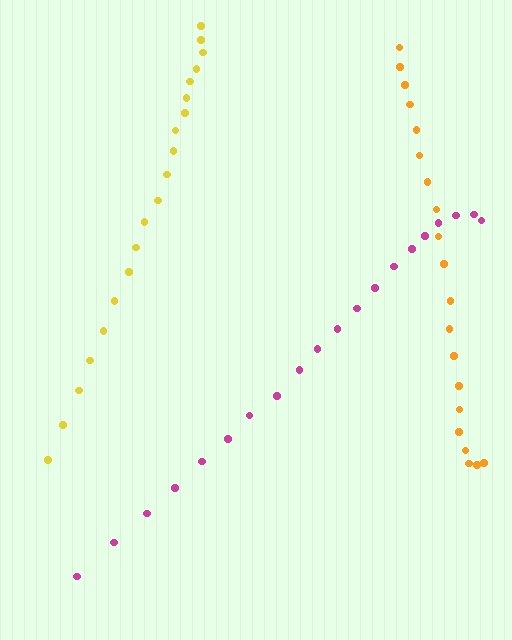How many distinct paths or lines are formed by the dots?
There are 3 distinct paths.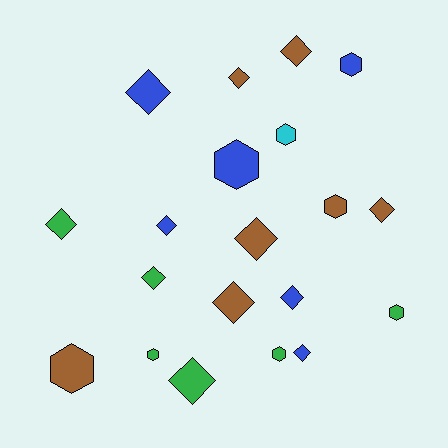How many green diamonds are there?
There are 3 green diamonds.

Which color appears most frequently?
Brown, with 7 objects.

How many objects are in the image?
There are 20 objects.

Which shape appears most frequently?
Diamond, with 12 objects.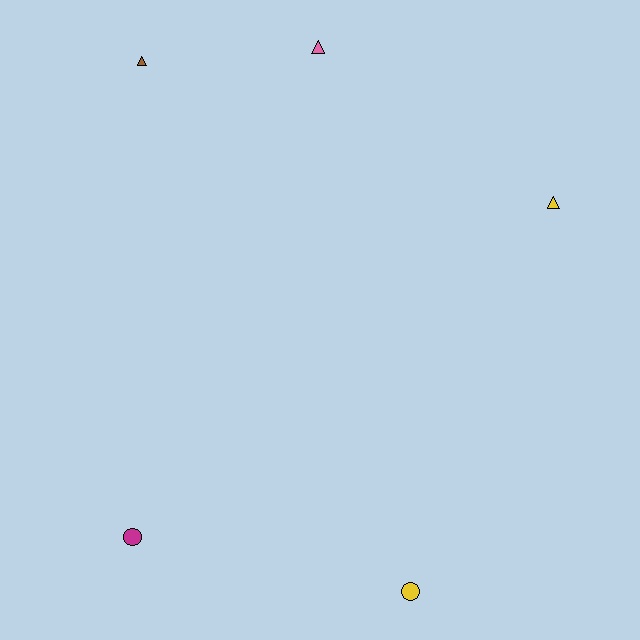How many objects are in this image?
There are 5 objects.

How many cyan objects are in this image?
There are no cyan objects.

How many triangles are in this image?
There are 3 triangles.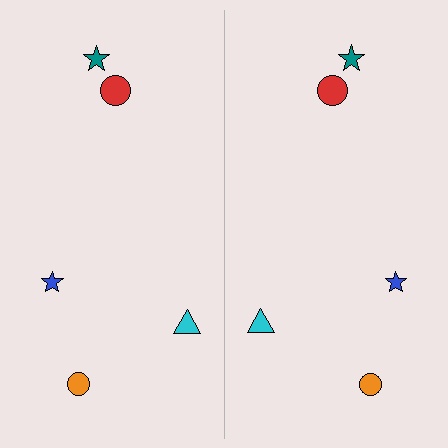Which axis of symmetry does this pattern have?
The pattern has a vertical axis of symmetry running through the center of the image.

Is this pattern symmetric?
Yes, this pattern has bilateral (reflection) symmetry.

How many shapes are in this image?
There are 10 shapes in this image.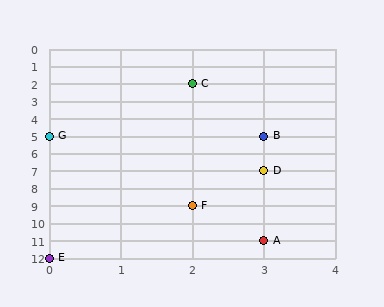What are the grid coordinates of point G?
Point G is at grid coordinates (0, 5).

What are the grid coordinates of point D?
Point D is at grid coordinates (3, 7).